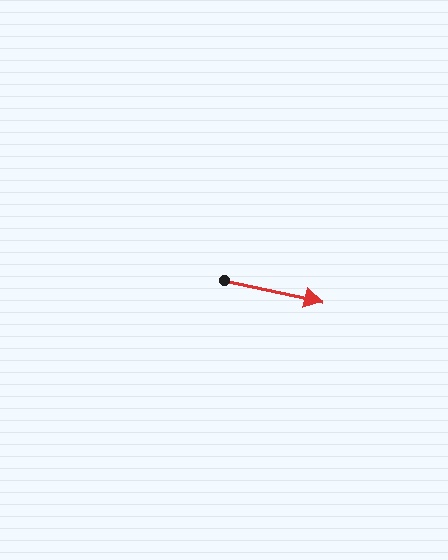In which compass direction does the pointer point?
East.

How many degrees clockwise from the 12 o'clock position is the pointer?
Approximately 102 degrees.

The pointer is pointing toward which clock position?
Roughly 3 o'clock.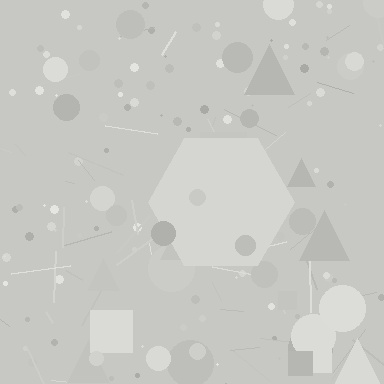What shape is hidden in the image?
A hexagon is hidden in the image.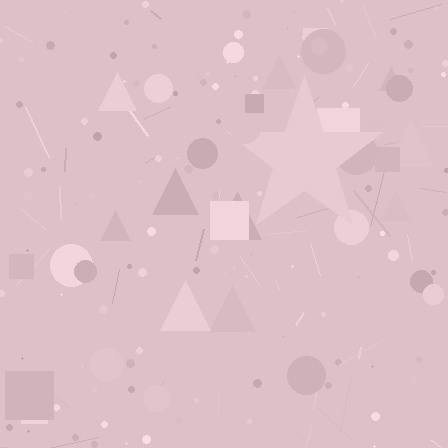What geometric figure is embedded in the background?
A star is embedded in the background.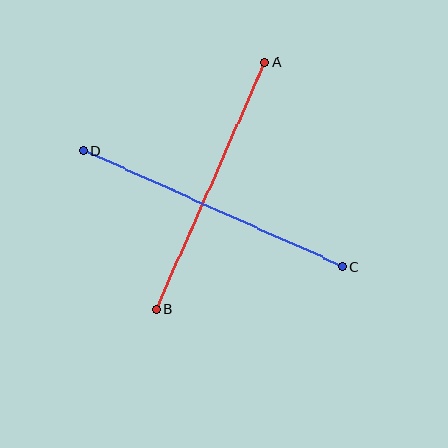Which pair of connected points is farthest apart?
Points C and D are farthest apart.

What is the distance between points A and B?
The distance is approximately 270 pixels.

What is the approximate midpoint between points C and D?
The midpoint is at approximately (213, 209) pixels.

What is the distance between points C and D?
The distance is approximately 284 pixels.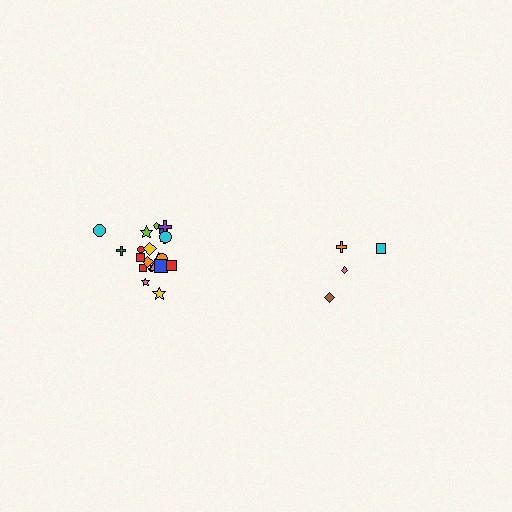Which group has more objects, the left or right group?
The left group.